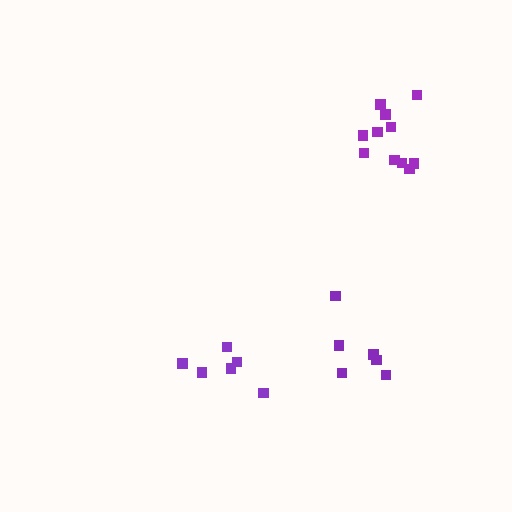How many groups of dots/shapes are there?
There are 3 groups.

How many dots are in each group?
Group 1: 6 dots, Group 2: 6 dots, Group 3: 11 dots (23 total).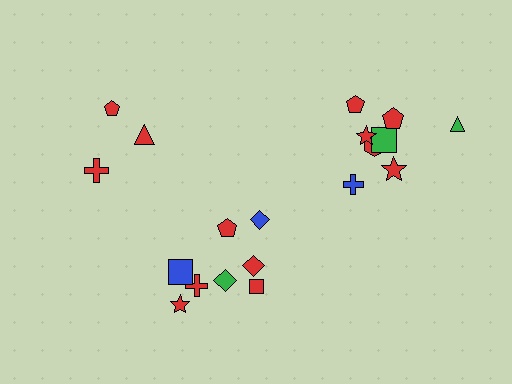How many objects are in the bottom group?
There are 8 objects.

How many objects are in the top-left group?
There are 3 objects.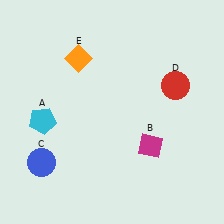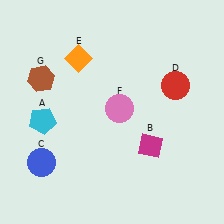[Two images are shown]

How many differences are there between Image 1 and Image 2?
There are 2 differences between the two images.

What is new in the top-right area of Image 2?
A pink circle (F) was added in the top-right area of Image 2.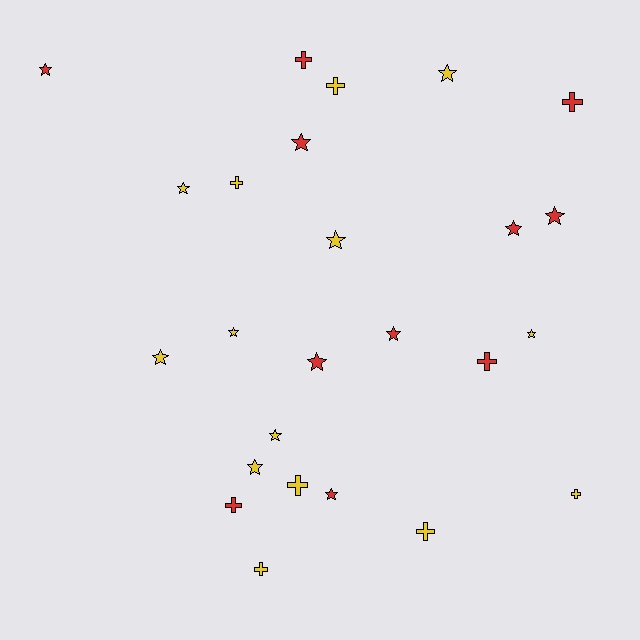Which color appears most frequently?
Yellow, with 14 objects.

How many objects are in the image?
There are 25 objects.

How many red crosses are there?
There are 4 red crosses.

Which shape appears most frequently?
Star, with 15 objects.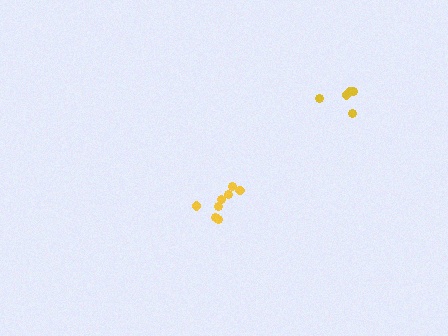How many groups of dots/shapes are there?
There are 2 groups.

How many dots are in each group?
Group 1: 8 dots, Group 2: 5 dots (13 total).